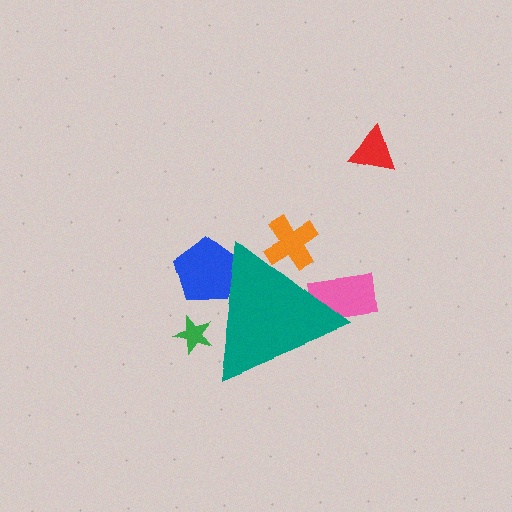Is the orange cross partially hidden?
Yes, the orange cross is partially hidden behind the teal triangle.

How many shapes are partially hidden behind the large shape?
4 shapes are partially hidden.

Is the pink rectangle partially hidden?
Yes, the pink rectangle is partially hidden behind the teal triangle.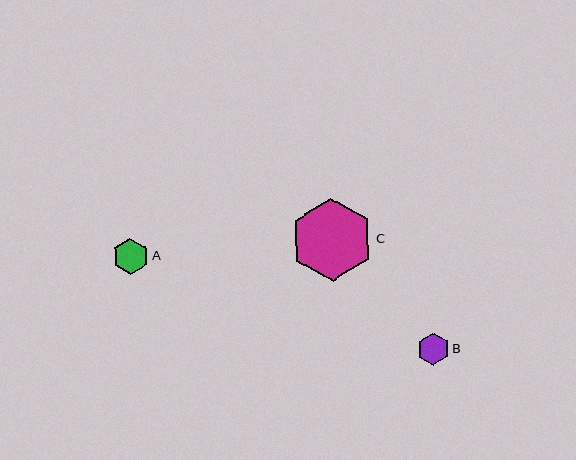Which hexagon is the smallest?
Hexagon B is the smallest with a size of approximately 31 pixels.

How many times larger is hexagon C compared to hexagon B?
Hexagon C is approximately 2.6 times the size of hexagon B.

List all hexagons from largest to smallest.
From largest to smallest: C, A, B.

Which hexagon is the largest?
Hexagon C is the largest with a size of approximately 83 pixels.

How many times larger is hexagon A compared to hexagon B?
Hexagon A is approximately 1.1 times the size of hexagon B.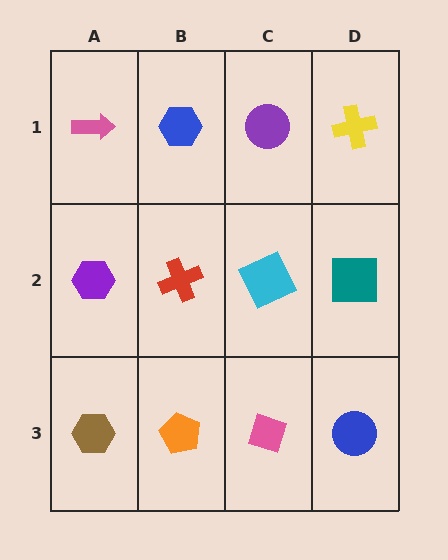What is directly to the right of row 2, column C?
A teal square.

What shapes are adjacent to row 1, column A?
A purple hexagon (row 2, column A), a blue hexagon (row 1, column B).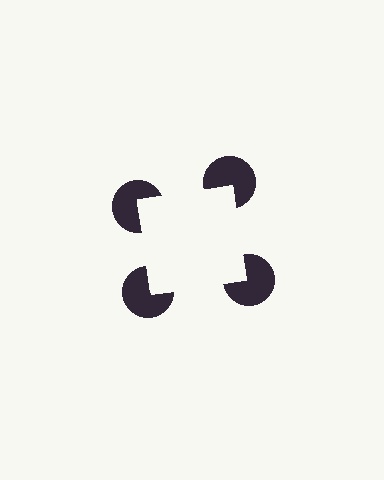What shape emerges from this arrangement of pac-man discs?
An illusory square — its edges are inferred from the aligned wedge cuts in the pac-man discs, not physically drawn.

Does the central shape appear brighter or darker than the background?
It typically appears slightly brighter than the background, even though no actual brightness change is drawn.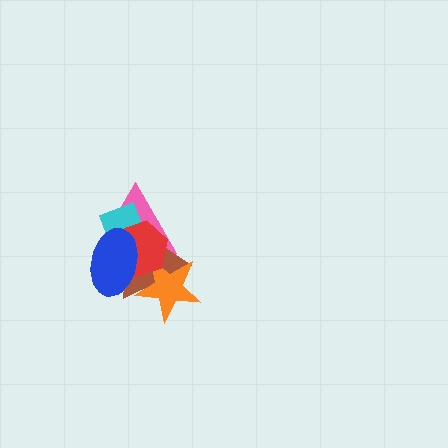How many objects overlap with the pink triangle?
5 objects overlap with the pink triangle.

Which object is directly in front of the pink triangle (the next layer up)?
The brown triangle is directly in front of the pink triangle.